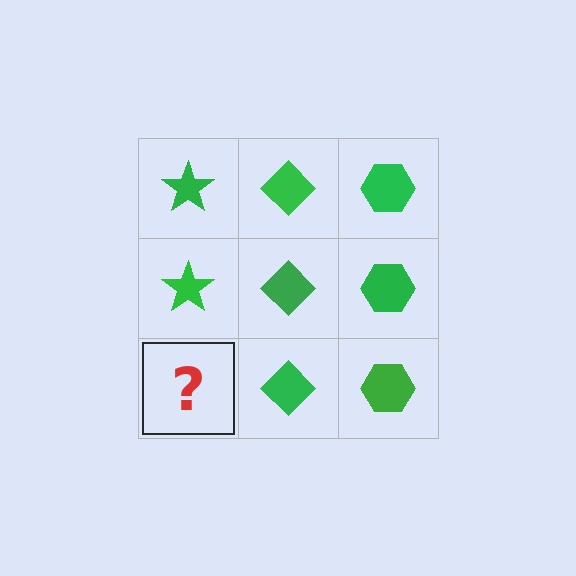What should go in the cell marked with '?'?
The missing cell should contain a green star.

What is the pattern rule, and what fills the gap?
The rule is that each column has a consistent shape. The gap should be filled with a green star.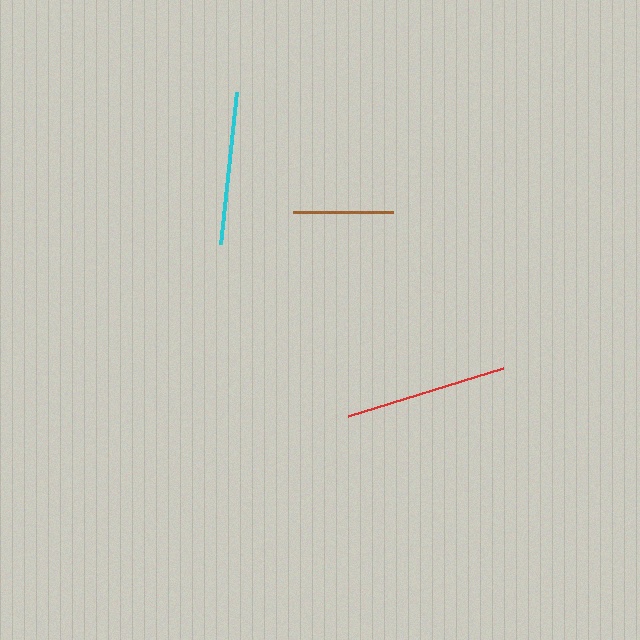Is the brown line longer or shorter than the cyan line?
The cyan line is longer than the brown line.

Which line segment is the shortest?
The brown line is the shortest at approximately 100 pixels.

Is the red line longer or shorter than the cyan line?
The red line is longer than the cyan line.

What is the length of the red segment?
The red segment is approximately 162 pixels long.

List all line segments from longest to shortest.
From longest to shortest: red, cyan, brown.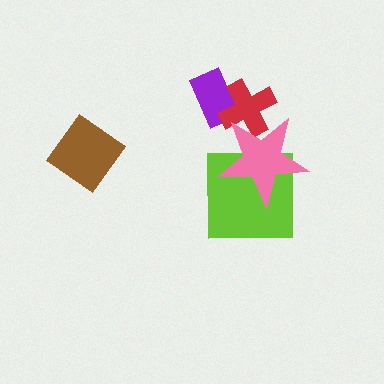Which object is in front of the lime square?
The pink star is in front of the lime square.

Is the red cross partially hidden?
Yes, it is partially covered by another shape.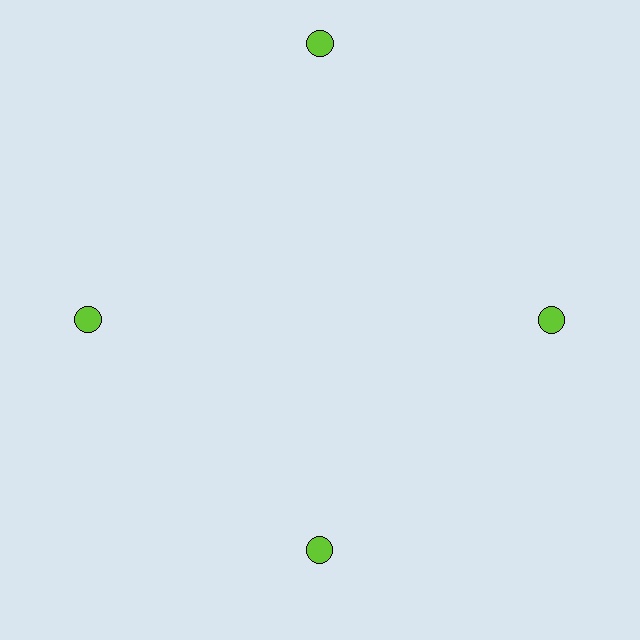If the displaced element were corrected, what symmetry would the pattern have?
It would have 4-fold rotational symmetry — the pattern would map onto itself every 90 degrees.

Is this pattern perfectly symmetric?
No. The 4 lime circles are arranged in a ring, but one element near the 12 o'clock position is pushed outward from the center, breaking the 4-fold rotational symmetry.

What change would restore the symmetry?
The symmetry would be restored by moving it inward, back onto the ring so that all 4 circles sit at equal angles and equal distance from the center.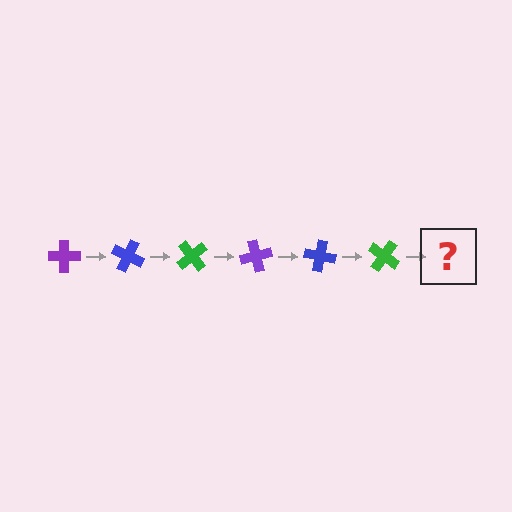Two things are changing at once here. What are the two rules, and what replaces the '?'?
The two rules are that it rotates 25 degrees each step and the color cycles through purple, blue, and green. The '?' should be a purple cross, rotated 150 degrees from the start.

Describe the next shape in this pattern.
It should be a purple cross, rotated 150 degrees from the start.